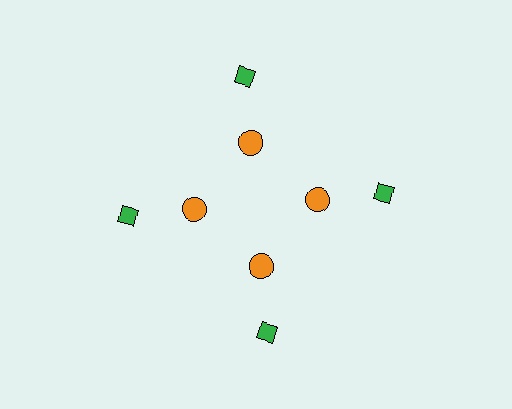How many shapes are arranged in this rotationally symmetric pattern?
There are 8 shapes, arranged in 4 groups of 2.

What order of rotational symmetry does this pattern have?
This pattern has 4-fold rotational symmetry.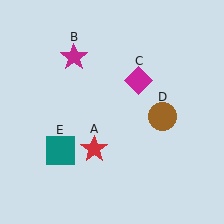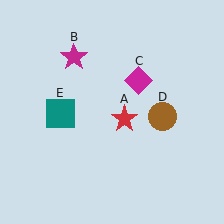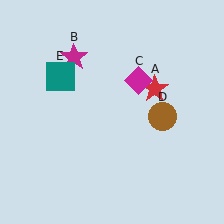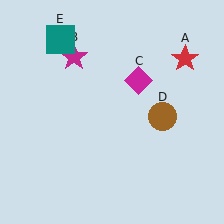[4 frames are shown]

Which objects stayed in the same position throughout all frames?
Magenta star (object B) and magenta diamond (object C) and brown circle (object D) remained stationary.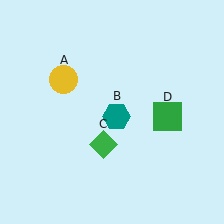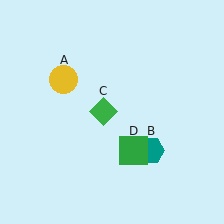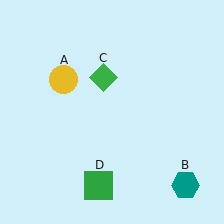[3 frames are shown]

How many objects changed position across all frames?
3 objects changed position: teal hexagon (object B), green diamond (object C), green square (object D).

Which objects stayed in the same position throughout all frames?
Yellow circle (object A) remained stationary.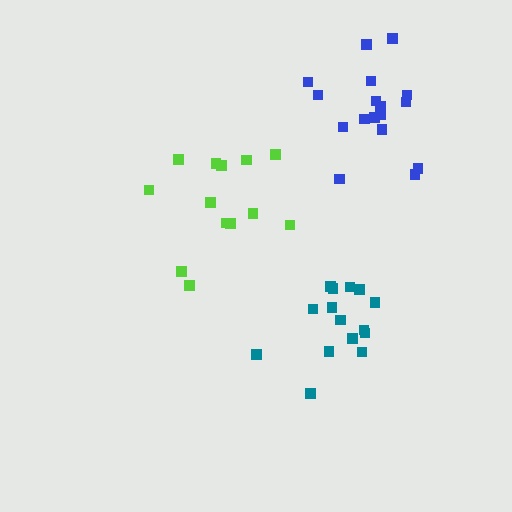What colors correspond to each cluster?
The clusters are colored: lime, teal, blue.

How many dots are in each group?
Group 1: 13 dots, Group 2: 15 dots, Group 3: 17 dots (45 total).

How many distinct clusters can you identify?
There are 3 distinct clusters.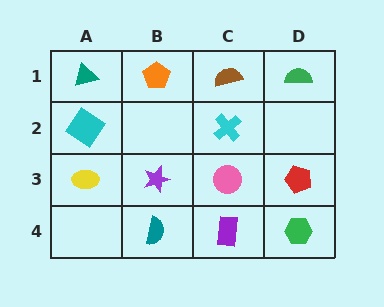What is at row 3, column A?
A yellow ellipse.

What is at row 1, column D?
A green semicircle.